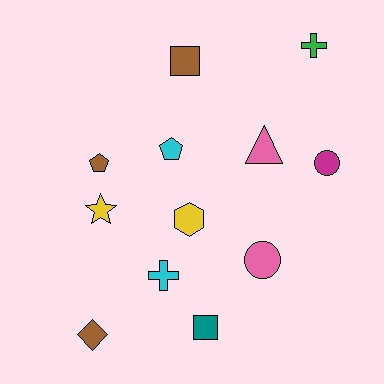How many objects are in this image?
There are 12 objects.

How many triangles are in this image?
There is 1 triangle.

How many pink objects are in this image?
There are 2 pink objects.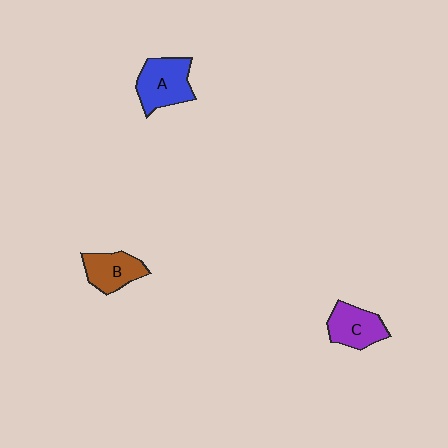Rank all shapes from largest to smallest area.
From largest to smallest: A (blue), C (purple), B (brown).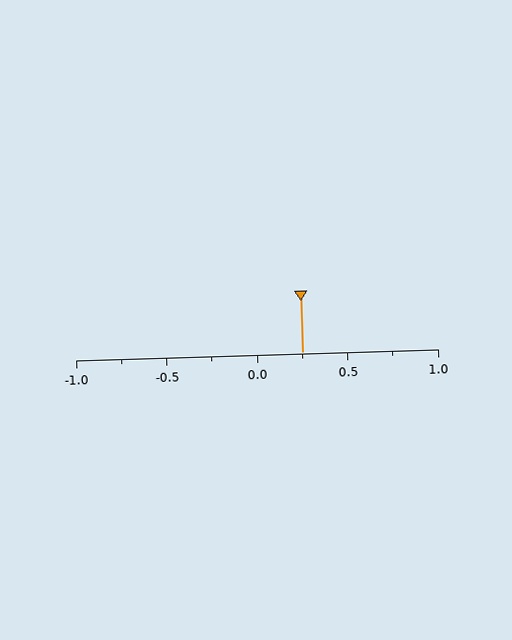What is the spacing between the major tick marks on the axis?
The major ticks are spaced 0.5 apart.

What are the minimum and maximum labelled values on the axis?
The axis runs from -1.0 to 1.0.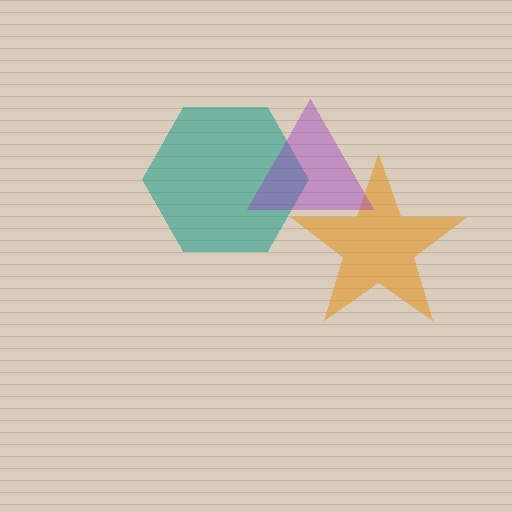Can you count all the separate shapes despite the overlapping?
Yes, there are 3 separate shapes.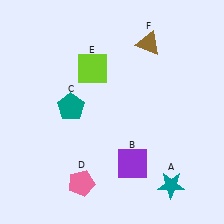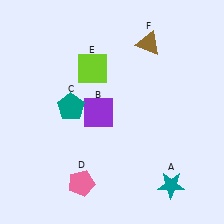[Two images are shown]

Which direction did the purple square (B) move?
The purple square (B) moved up.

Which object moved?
The purple square (B) moved up.